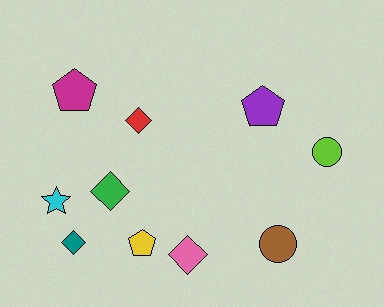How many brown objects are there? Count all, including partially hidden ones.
There is 1 brown object.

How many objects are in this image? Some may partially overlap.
There are 10 objects.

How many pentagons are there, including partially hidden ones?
There are 3 pentagons.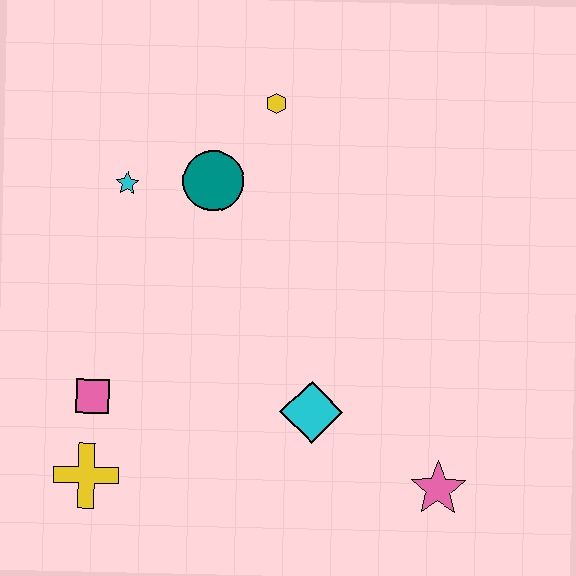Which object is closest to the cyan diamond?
The pink star is closest to the cyan diamond.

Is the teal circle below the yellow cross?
No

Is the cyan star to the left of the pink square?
No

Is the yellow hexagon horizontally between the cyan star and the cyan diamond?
Yes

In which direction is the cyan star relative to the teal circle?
The cyan star is to the left of the teal circle.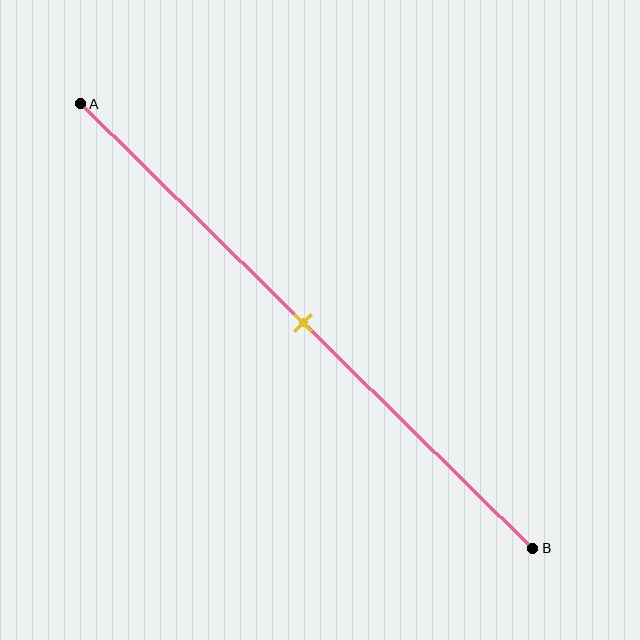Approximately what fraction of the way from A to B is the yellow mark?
The yellow mark is approximately 50% of the way from A to B.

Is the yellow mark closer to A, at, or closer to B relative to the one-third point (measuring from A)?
The yellow mark is closer to point B than the one-third point of segment AB.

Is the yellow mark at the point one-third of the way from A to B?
No, the mark is at about 50% from A, not at the 33% one-third point.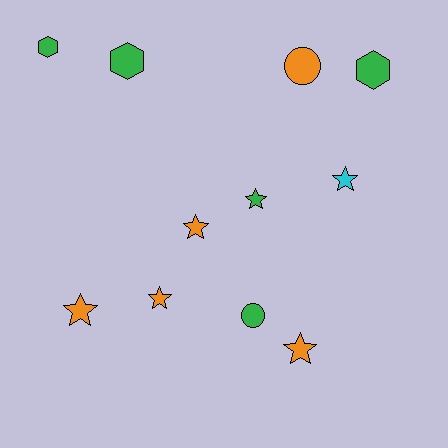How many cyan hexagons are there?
There are no cyan hexagons.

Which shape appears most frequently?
Star, with 6 objects.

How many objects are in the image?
There are 11 objects.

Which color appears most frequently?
Orange, with 5 objects.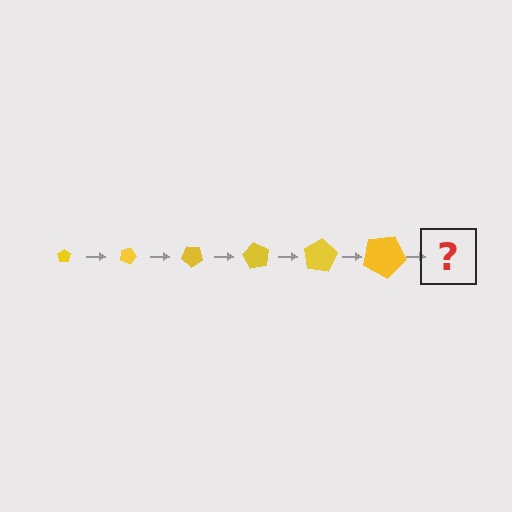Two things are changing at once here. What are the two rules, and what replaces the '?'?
The two rules are that the pentagon grows larger each step and it rotates 20 degrees each step. The '?' should be a pentagon, larger than the previous one and rotated 120 degrees from the start.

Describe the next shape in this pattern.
It should be a pentagon, larger than the previous one and rotated 120 degrees from the start.